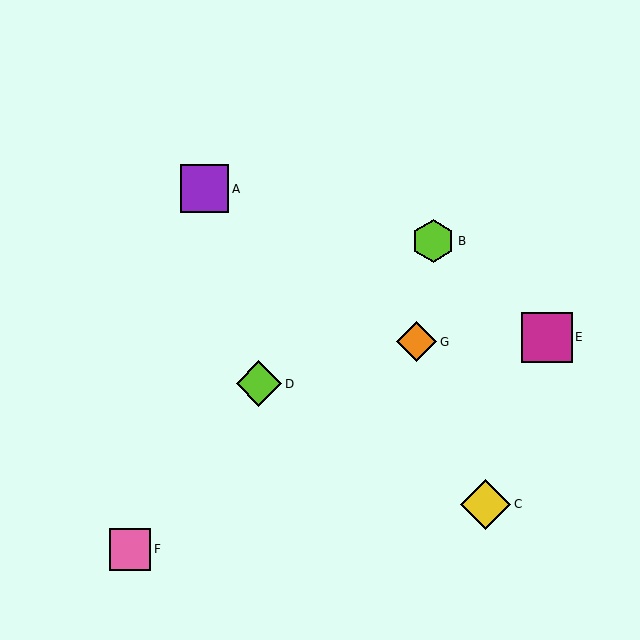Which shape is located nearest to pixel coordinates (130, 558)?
The pink square (labeled F) at (130, 549) is nearest to that location.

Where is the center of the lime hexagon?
The center of the lime hexagon is at (433, 241).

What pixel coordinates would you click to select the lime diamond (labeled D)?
Click at (259, 384) to select the lime diamond D.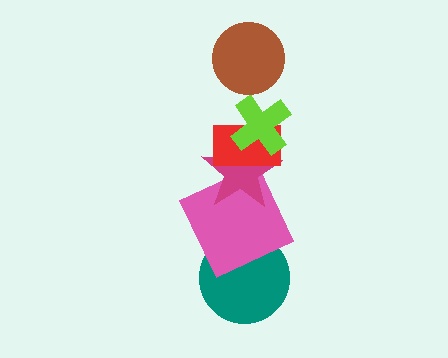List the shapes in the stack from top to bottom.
From top to bottom: the brown circle, the lime cross, the red rectangle, the magenta star, the pink square, the teal circle.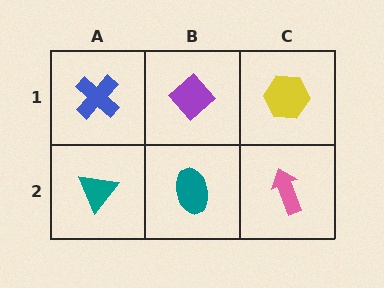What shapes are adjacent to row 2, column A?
A blue cross (row 1, column A), a teal ellipse (row 2, column B).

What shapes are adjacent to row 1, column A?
A teal triangle (row 2, column A), a purple diamond (row 1, column B).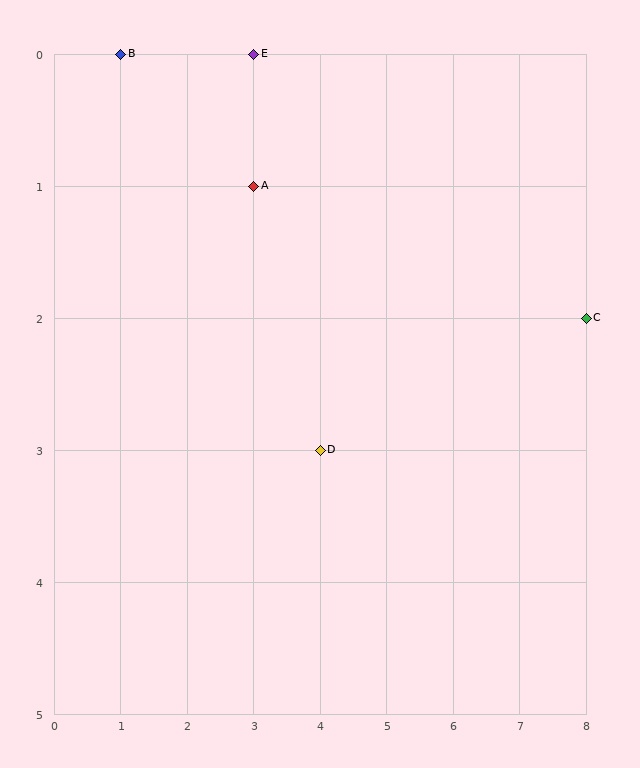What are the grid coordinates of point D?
Point D is at grid coordinates (4, 3).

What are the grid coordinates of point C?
Point C is at grid coordinates (8, 2).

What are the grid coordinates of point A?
Point A is at grid coordinates (3, 1).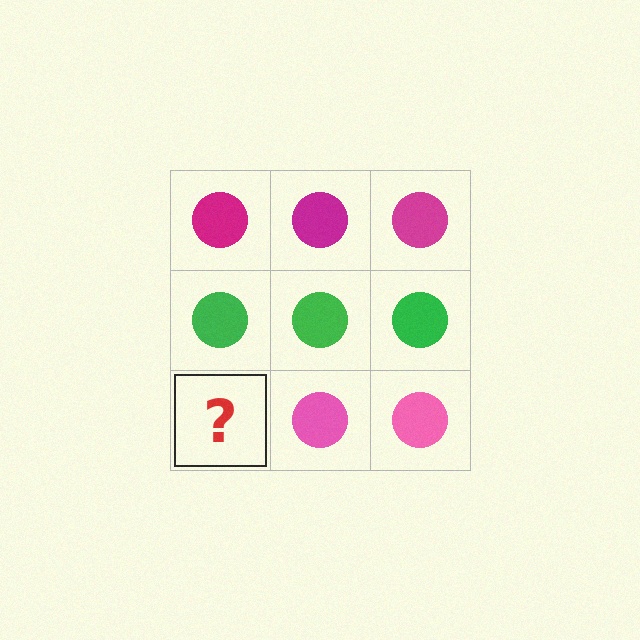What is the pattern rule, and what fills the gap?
The rule is that each row has a consistent color. The gap should be filled with a pink circle.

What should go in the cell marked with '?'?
The missing cell should contain a pink circle.